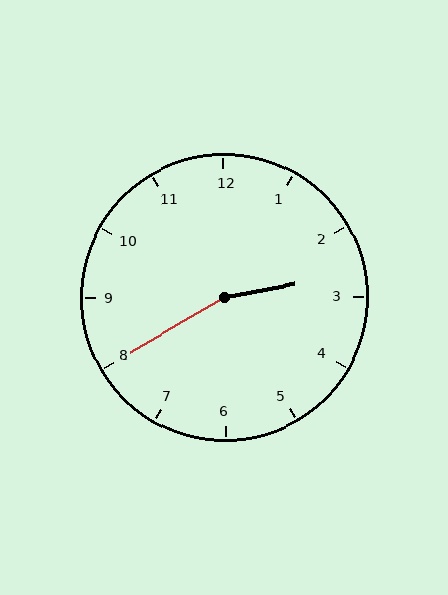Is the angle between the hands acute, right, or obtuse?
It is obtuse.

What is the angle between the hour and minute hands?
Approximately 160 degrees.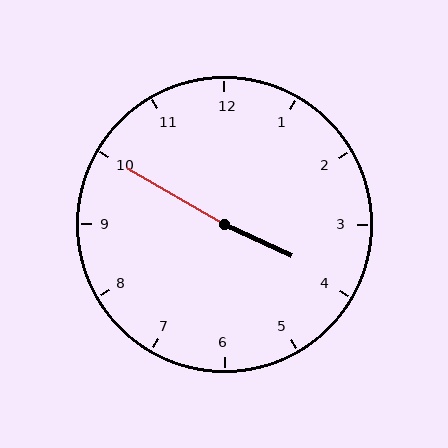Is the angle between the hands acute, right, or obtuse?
It is obtuse.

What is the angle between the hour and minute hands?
Approximately 175 degrees.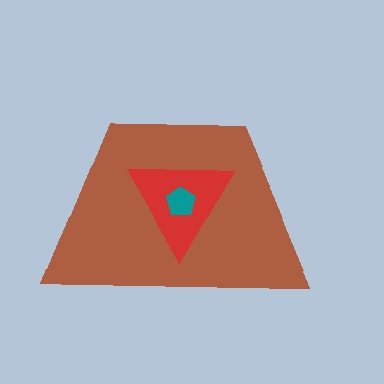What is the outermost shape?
The brown trapezoid.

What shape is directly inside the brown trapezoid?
The red triangle.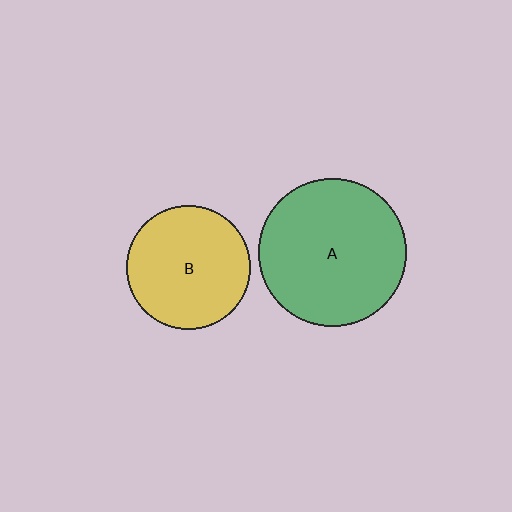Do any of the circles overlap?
No, none of the circles overlap.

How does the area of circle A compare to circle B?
Approximately 1.4 times.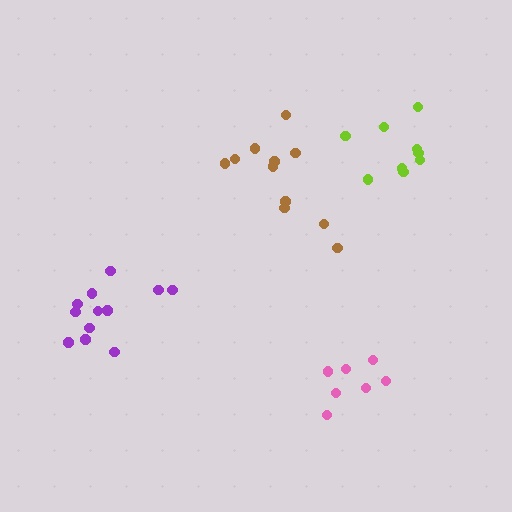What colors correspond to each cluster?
The clusters are colored: pink, purple, brown, lime.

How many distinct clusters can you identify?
There are 4 distinct clusters.